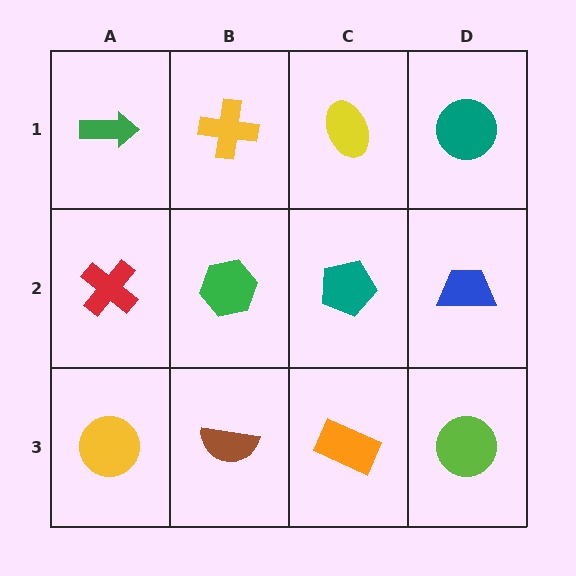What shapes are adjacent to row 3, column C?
A teal pentagon (row 2, column C), a brown semicircle (row 3, column B), a lime circle (row 3, column D).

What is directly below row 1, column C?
A teal pentagon.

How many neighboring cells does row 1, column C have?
3.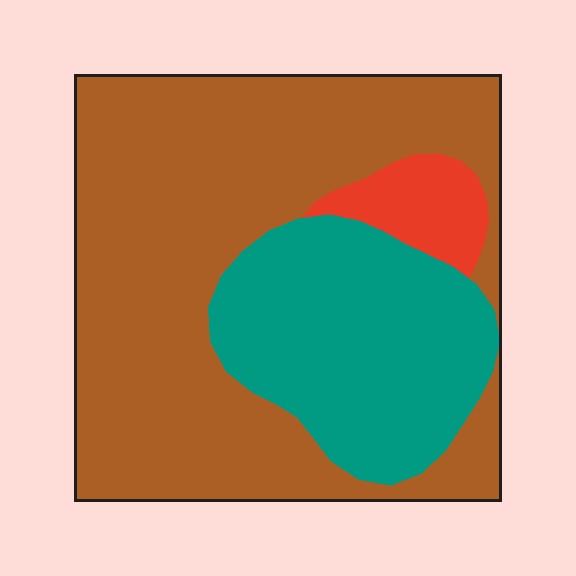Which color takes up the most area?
Brown, at roughly 65%.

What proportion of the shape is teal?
Teal takes up about one third (1/3) of the shape.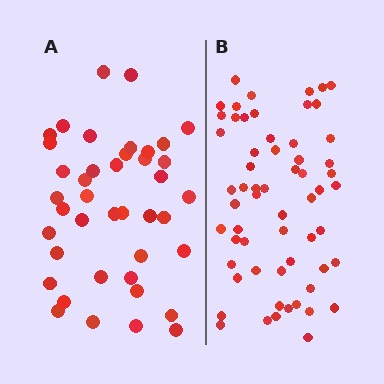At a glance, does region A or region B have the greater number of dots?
Region B (the right region) has more dots.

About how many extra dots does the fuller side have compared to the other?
Region B has approximately 20 more dots than region A.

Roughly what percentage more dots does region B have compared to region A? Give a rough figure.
About 45% more.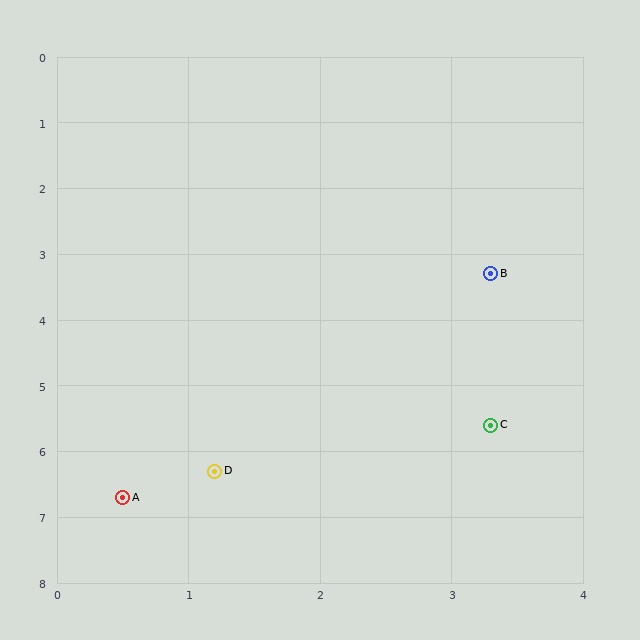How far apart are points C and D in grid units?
Points C and D are about 2.2 grid units apart.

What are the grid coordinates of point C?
Point C is at approximately (3.3, 5.6).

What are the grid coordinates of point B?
Point B is at approximately (3.3, 3.3).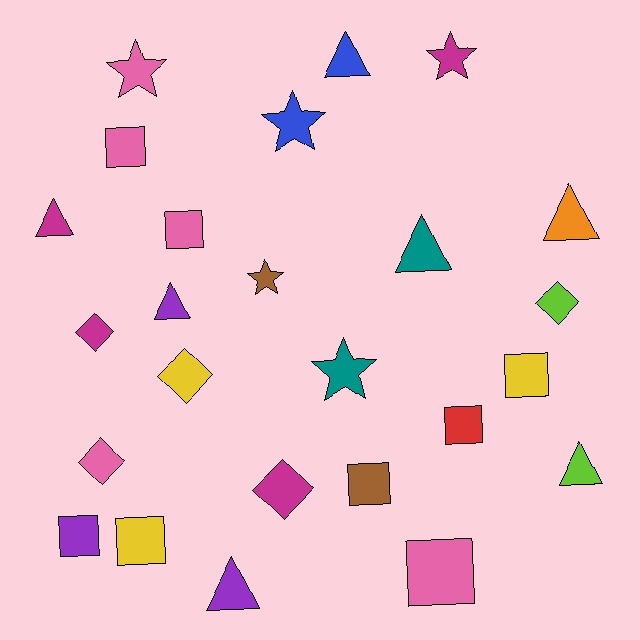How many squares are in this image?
There are 8 squares.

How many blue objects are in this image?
There are 2 blue objects.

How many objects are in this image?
There are 25 objects.